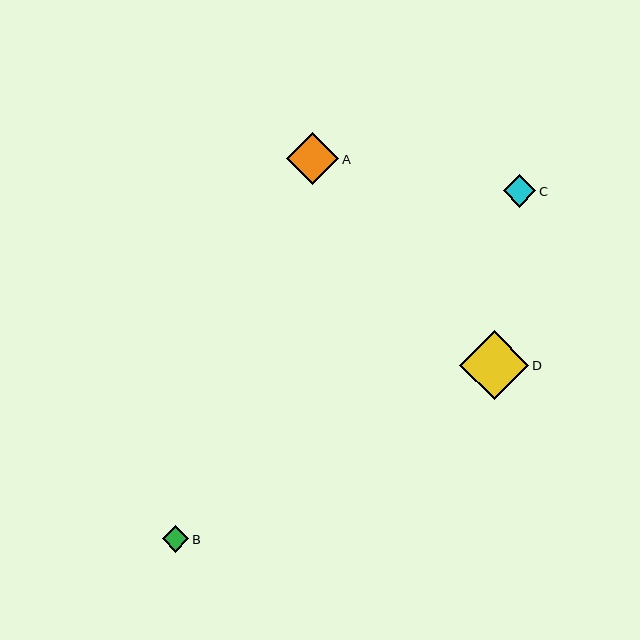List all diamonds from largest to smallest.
From largest to smallest: D, A, C, B.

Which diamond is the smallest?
Diamond B is the smallest with a size of approximately 27 pixels.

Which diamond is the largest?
Diamond D is the largest with a size of approximately 69 pixels.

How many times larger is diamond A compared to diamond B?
Diamond A is approximately 2.0 times the size of diamond B.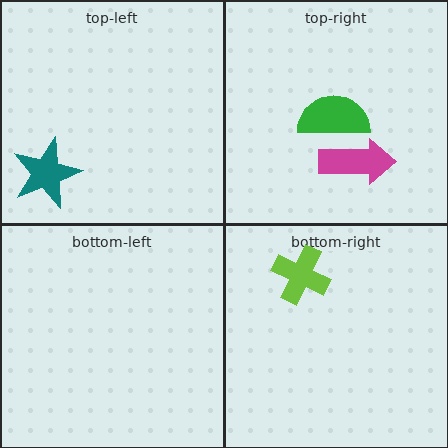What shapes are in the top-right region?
The magenta arrow, the green semicircle.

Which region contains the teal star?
The top-left region.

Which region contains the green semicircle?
The top-right region.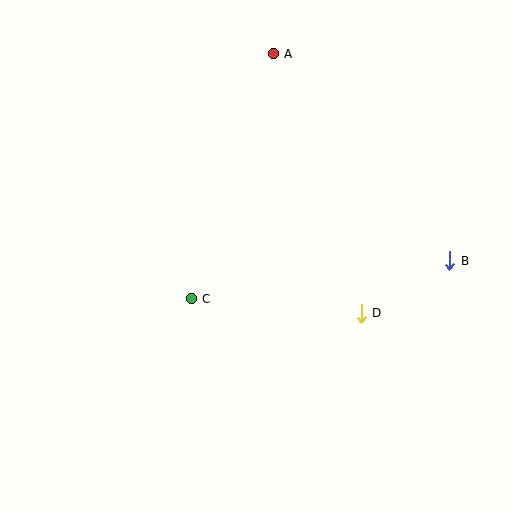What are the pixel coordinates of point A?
Point A is at (273, 54).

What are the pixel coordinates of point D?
Point D is at (361, 313).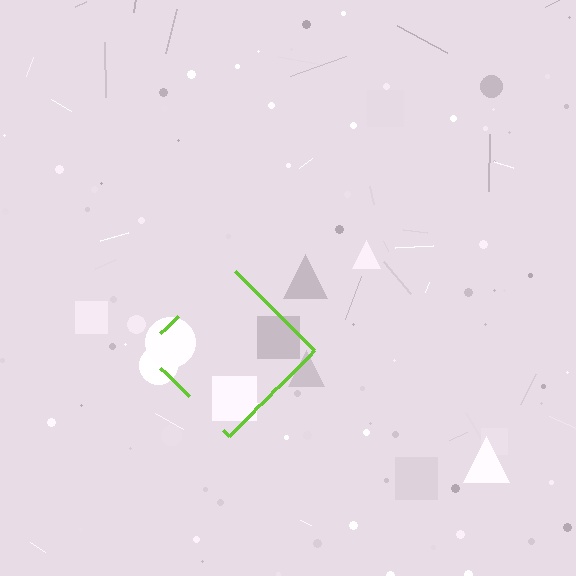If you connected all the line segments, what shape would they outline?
They would outline a diamond.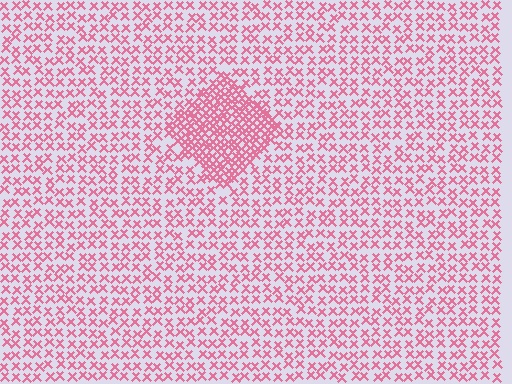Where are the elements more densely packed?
The elements are more densely packed inside the diamond boundary.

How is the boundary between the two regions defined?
The boundary is defined by a change in element density (approximately 2.3x ratio). All elements are the same color, size, and shape.